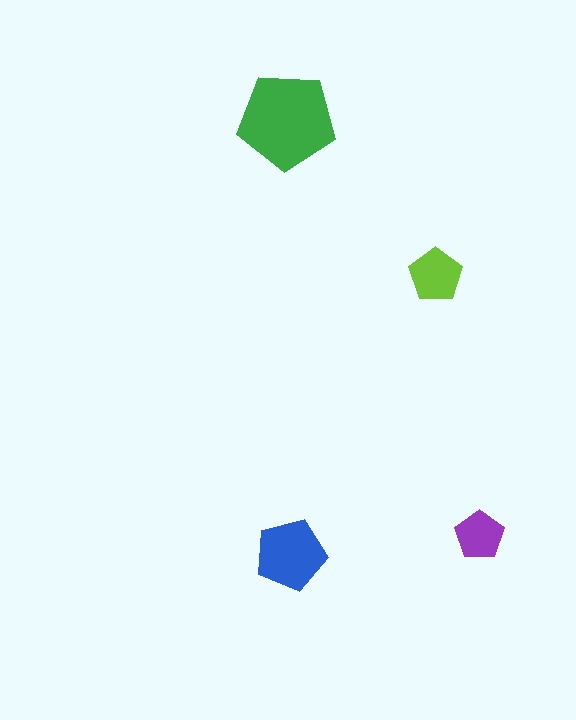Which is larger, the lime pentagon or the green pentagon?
The green one.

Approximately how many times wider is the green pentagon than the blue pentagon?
About 1.5 times wider.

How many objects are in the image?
There are 4 objects in the image.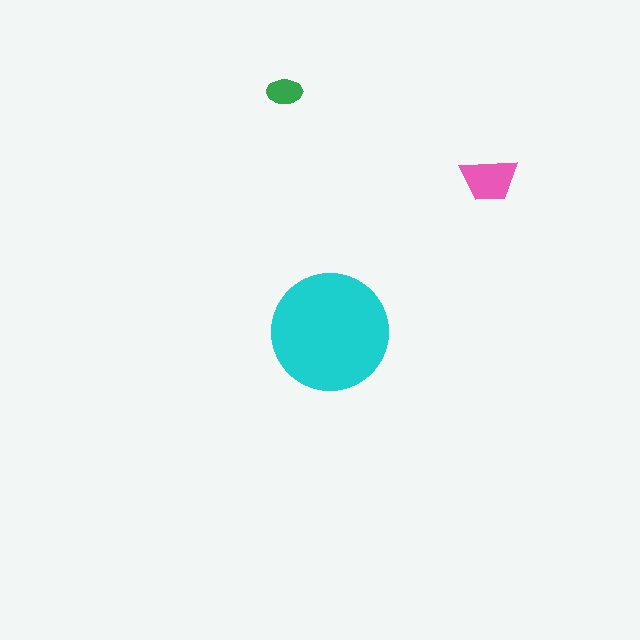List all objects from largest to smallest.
The cyan circle, the pink trapezoid, the green ellipse.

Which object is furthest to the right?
The pink trapezoid is rightmost.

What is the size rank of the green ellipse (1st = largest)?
3rd.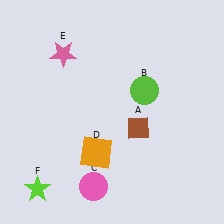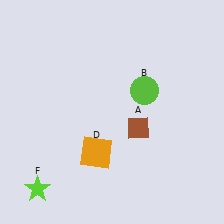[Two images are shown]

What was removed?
The pink circle (C), the pink star (E) were removed in Image 2.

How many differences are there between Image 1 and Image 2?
There are 2 differences between the two images.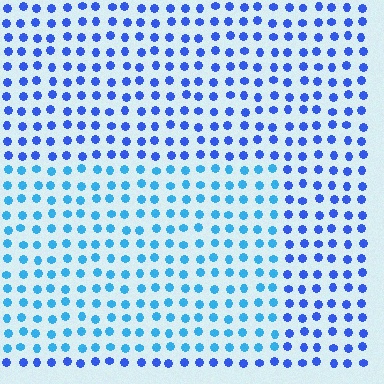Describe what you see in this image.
The image is filled with small blue elements in a uniform arrangement. A rectangle-shaped region is visible where the elements are tinted to a slightly different hue, forming a subtle color boundary.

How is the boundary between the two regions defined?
The boundary is defined purely by a slight shift in hue (about 29 degrees). Spacing, size, and orientation are identical on both sides.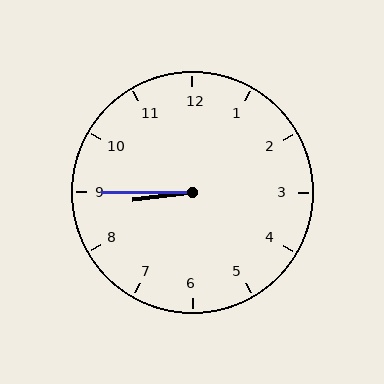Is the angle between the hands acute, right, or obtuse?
It is acute.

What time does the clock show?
8:45.